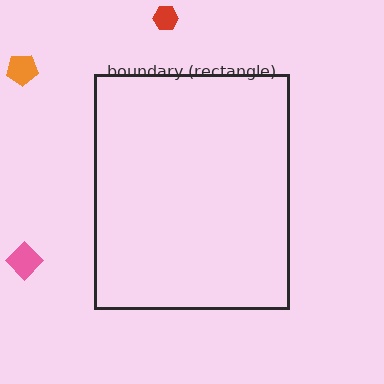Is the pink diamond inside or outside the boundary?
Outside.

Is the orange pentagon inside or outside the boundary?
Outside.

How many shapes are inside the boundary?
0 inside, 3 outside.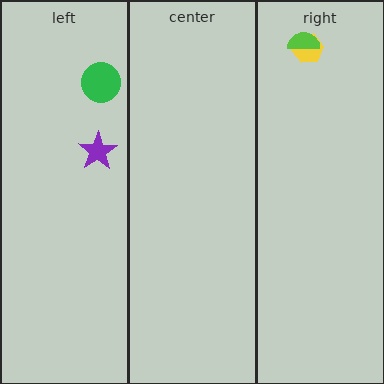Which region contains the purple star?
The left region.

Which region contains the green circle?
The left region.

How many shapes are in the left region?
2.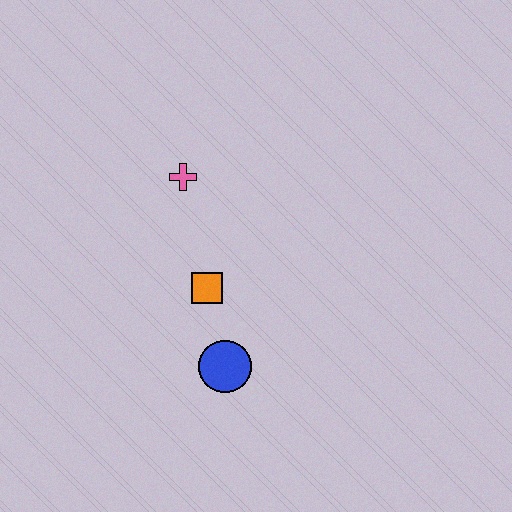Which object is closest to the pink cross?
The orange square is closest to the pink cross.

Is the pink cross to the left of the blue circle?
Yes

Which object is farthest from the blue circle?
The pink cross is farthest from the blue circle.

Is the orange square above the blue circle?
Yes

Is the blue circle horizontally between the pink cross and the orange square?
No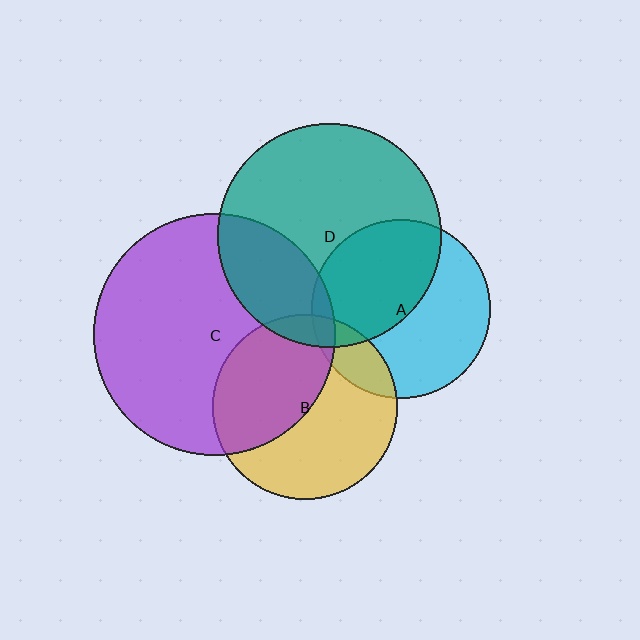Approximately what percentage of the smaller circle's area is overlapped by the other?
Approximately 5%.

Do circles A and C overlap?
Yes.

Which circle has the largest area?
Circle C (purple).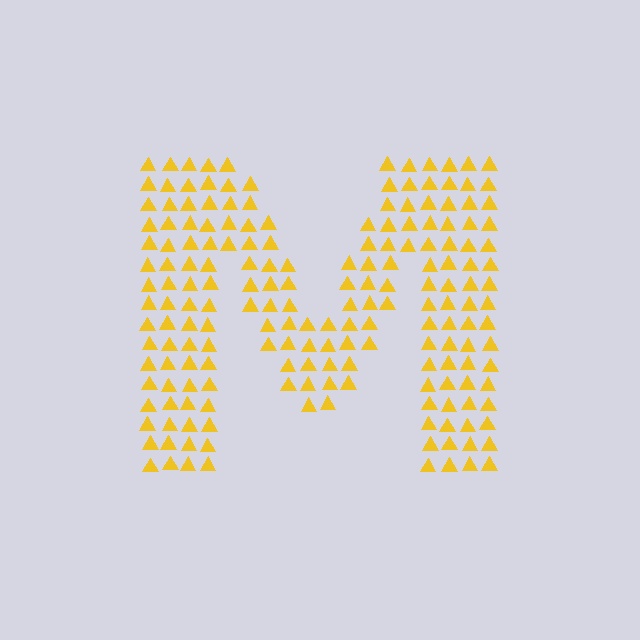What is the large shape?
The large shape is the letter M.